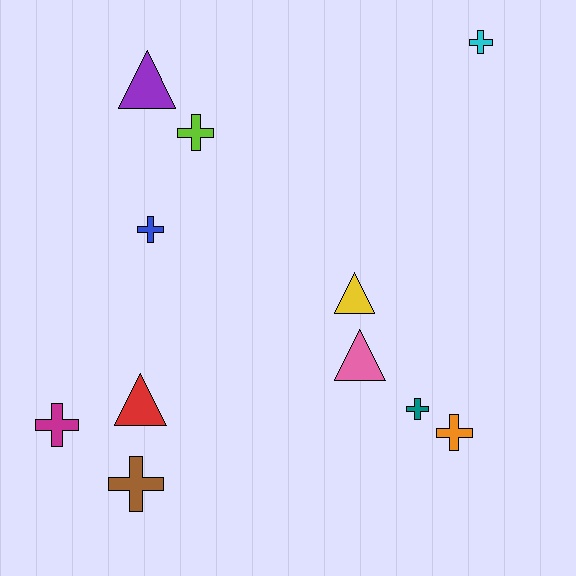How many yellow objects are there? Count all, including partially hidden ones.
There is 1 yellow object.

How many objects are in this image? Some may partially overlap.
There are 11 objects.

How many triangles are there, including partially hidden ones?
There are 4 triangles.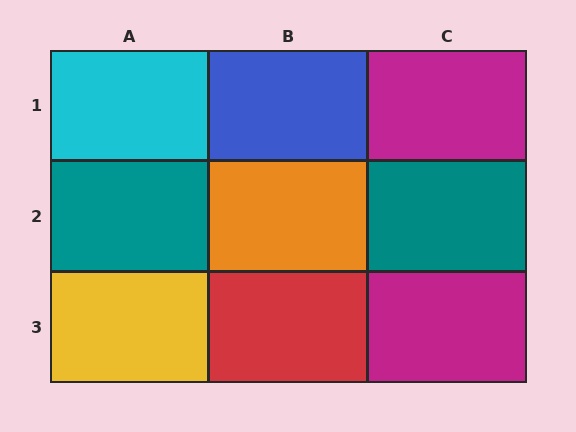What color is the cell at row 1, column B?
Blue.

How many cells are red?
1 cell is red.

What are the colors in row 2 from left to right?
Teal, orange, teal.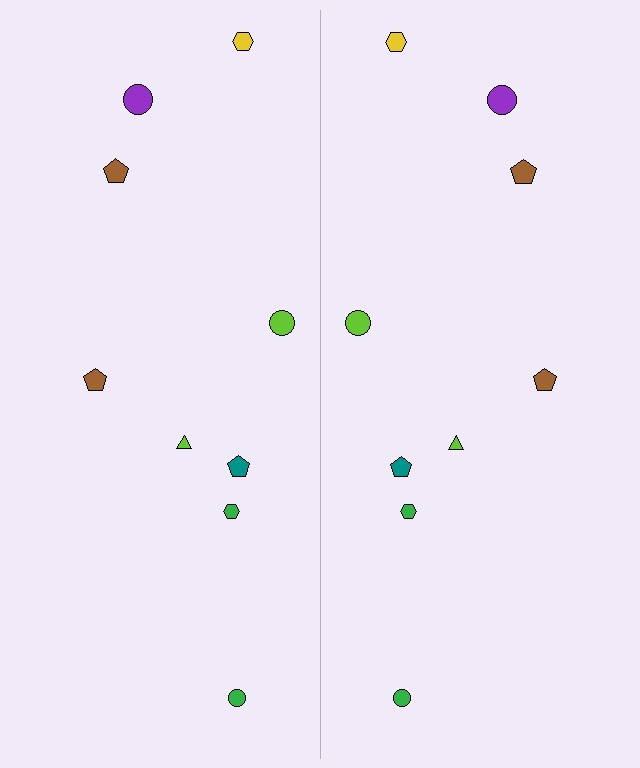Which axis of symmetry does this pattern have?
The pattern has a vertical axis of symmetry running through the center of the image.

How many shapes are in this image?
There are 18 shapes in this image.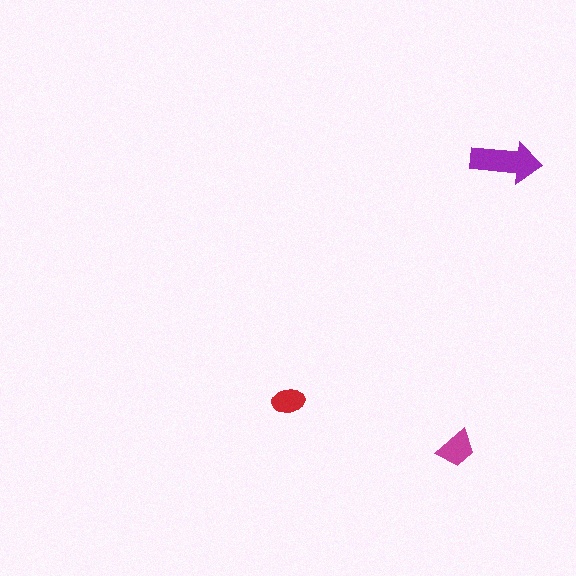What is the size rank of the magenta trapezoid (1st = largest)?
2nd.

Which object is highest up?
The purple arrow is topmost.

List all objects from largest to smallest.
The purple arrow, the magenta trapezoid, the red ellipse.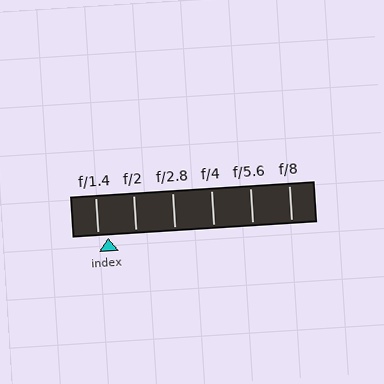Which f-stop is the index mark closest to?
The index mark is closest to f/1.4.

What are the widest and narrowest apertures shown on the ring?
The widest aperture shown is f/1.4 and the narrowest is f/8.